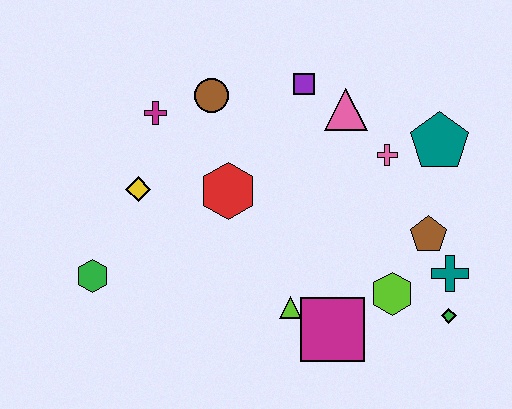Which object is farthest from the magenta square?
The magenta cross is farthest from the magenta square.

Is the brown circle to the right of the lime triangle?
No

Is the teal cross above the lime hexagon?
Yes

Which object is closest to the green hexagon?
The yellow diamond is closest to the green hexagon.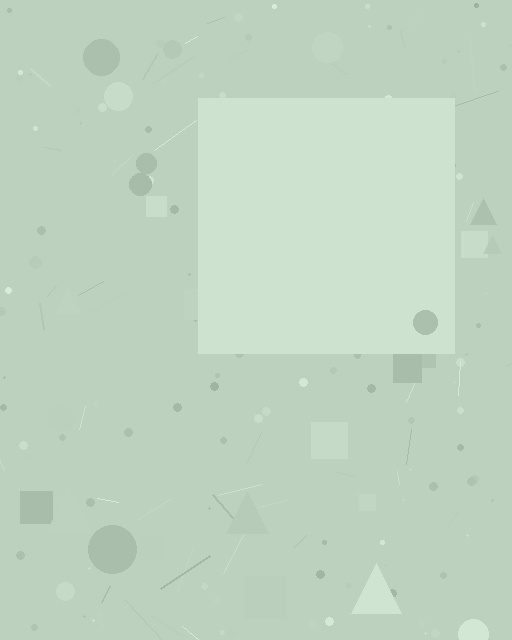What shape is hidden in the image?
A square is hidden in the image.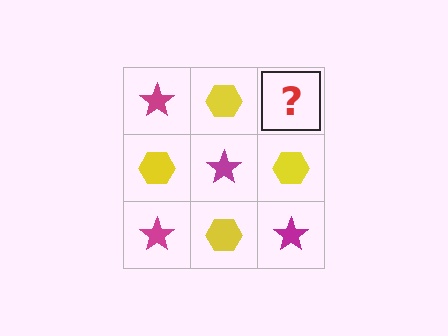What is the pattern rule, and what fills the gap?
The rule is that it alternates magenta star and yellow hexagon in a checkerboard pattern. The gap should be filled with a magenta star.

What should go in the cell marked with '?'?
The missing cell should contain a magenta star.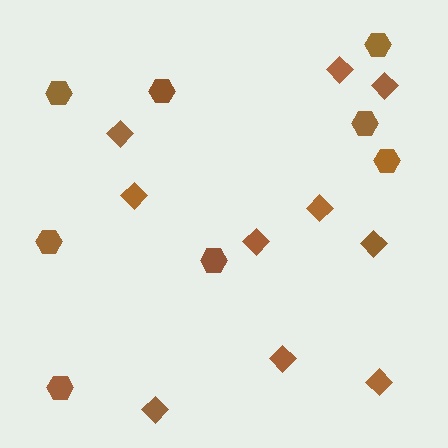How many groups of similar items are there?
There are 2 groups: one group of diamonds (10) and one group of hexagons (8).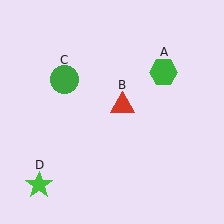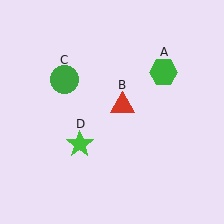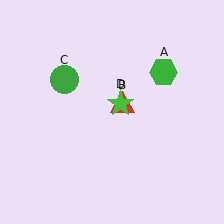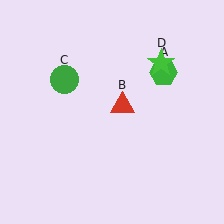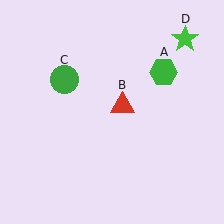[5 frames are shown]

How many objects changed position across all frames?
1 object changed position: green star (object D).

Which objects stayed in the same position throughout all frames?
Green hexagon (object A) and red triangle (object B) and green circle (object C) remained stationary.